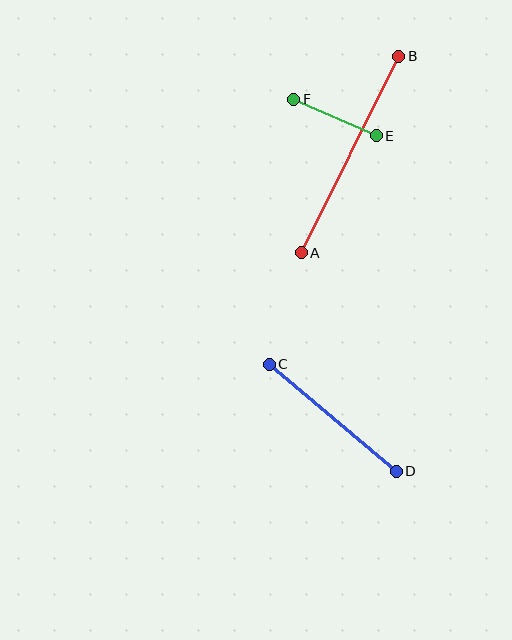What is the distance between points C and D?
The distance is approximately 166 pixels.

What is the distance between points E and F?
The distance is approximately 90 pixels.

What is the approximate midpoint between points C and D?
The midpoint is at approximately (333, 418) pixels.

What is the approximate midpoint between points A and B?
The midpoint is at approximately (350, 154) pixels.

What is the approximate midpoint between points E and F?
The midpoint is at approximately (335, 117) pixels.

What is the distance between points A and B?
The distance is approximately 219 pixels.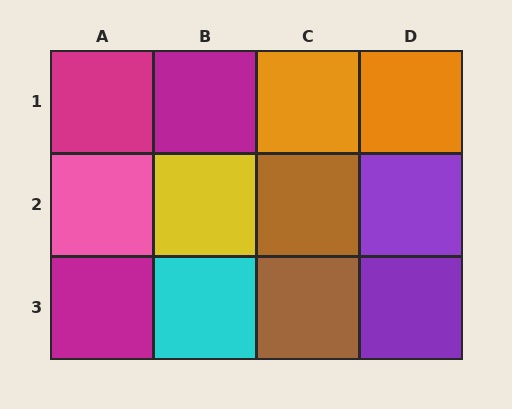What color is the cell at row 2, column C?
Brown.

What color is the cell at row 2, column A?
Pink.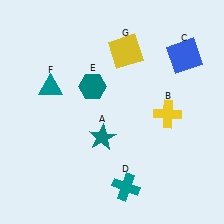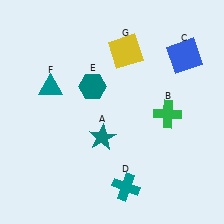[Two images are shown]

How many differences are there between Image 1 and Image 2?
There is 1 difference between the two images.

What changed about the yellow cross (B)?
In Image 1, B is yellow. In Image 2, it changed to green.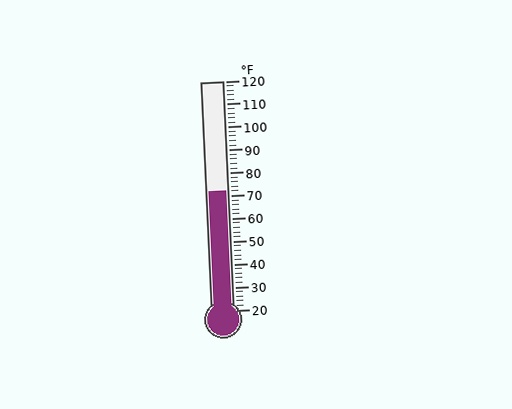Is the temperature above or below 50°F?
The temperature is above 50°F.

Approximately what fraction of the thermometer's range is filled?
The thermometer is filled to approximately 50% of its range.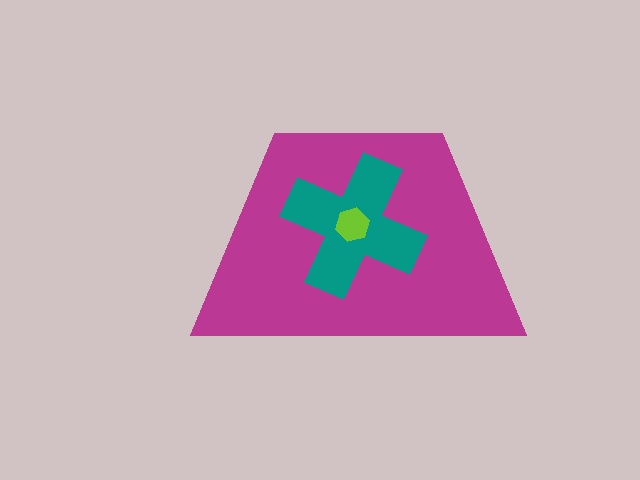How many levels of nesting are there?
3.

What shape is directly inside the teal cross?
The lime hexagon.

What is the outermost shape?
The magenta trapezoid.